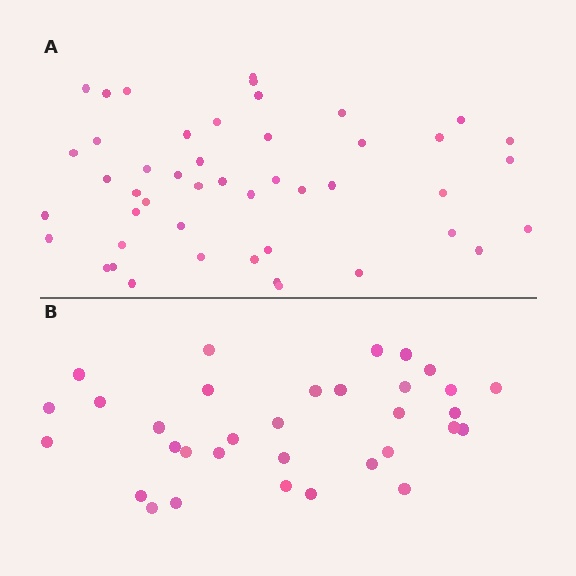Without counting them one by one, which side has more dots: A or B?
Region A (the top region) has more dots.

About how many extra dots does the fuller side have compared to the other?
Region A has approximately 15 more dots than region B.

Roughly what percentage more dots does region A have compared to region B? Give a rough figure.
About 40% more.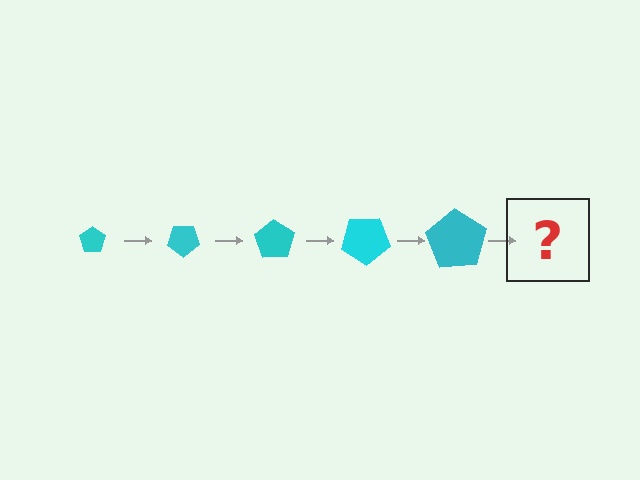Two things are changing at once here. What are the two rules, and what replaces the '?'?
The two rules are that the pentagon grows larger each step and it rotates 35 degrees each step. The '?' should be a pentagon, larger than the previous one and rotated 175 degrees from the start.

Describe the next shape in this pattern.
It should be a pentagon, larger than the previous one and rotated 175 degrees from the start.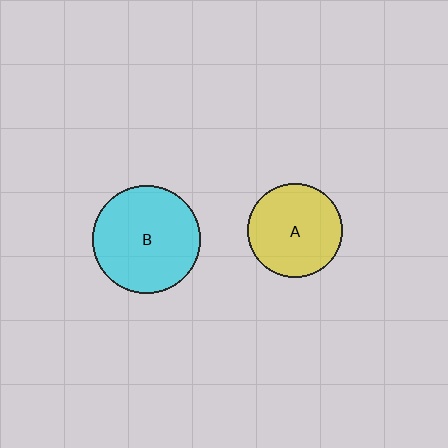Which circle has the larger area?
Circle B (cyan).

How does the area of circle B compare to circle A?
Approximately 1.3 times.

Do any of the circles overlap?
No, none of the circles overlap.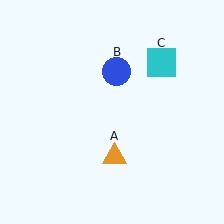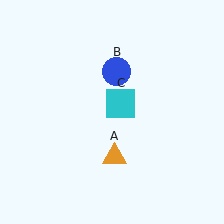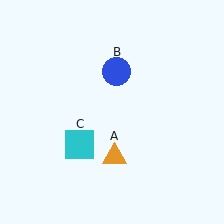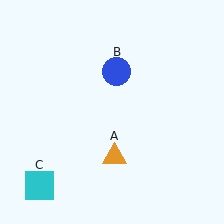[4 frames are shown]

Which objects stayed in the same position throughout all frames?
Orange triangle (object A) and blue circle (object B) remained stationary.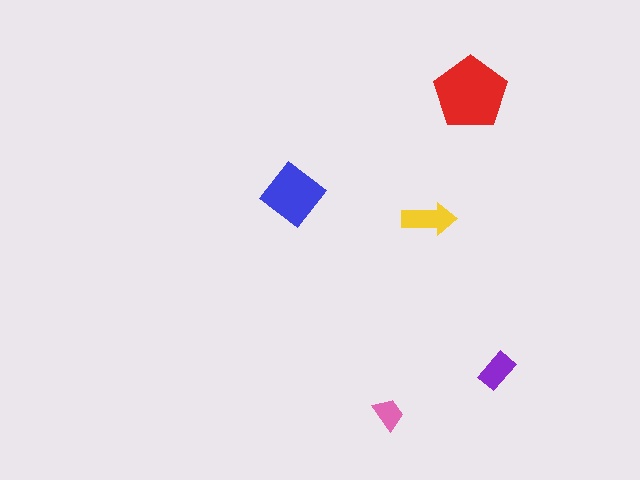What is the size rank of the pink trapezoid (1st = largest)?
5th.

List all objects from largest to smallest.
The red pentagon, the blue diamond, the yellow arrow, the purple rectangle, the pink trapezoid.